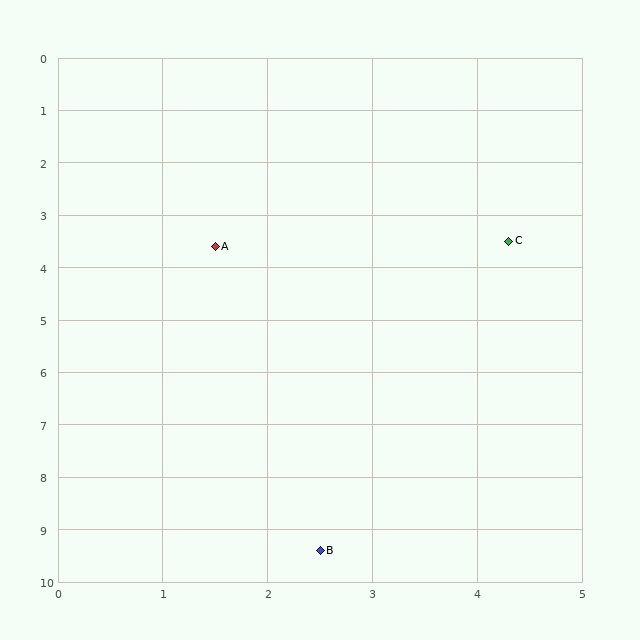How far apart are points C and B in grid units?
Points C and B are about 6.2 grid units apart.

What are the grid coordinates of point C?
Point C is at approximately (4.3, 3.5).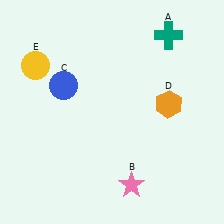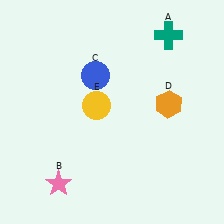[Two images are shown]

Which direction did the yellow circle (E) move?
The yellow circle (E) moved right.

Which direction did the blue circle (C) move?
The blue circle (C) moved right.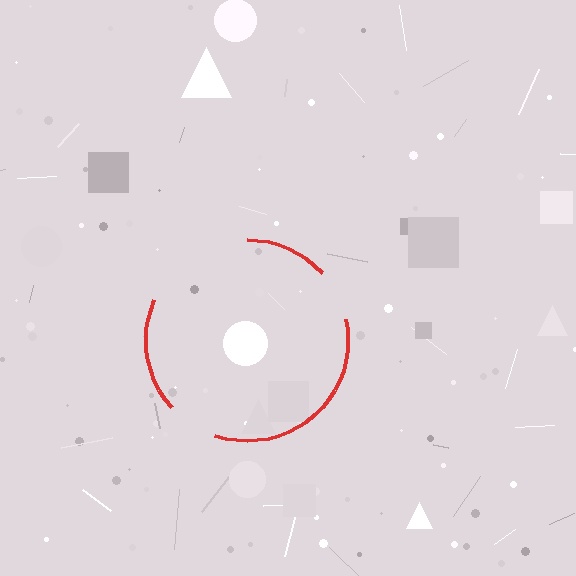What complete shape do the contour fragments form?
The contour fragments form a circle.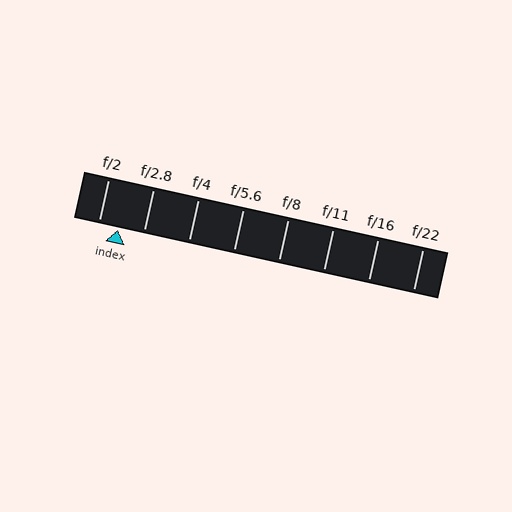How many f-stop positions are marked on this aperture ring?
There are 8 f-stop positions marked.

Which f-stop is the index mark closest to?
The index mark is closest to f/2.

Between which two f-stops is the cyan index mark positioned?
The index mark is between f/2 and f/2.8.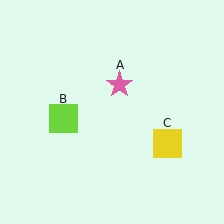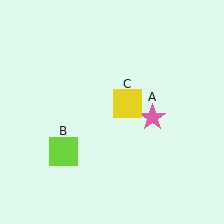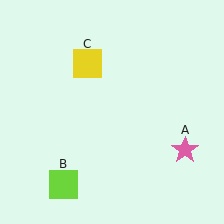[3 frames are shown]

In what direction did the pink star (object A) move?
The pink star (object A) moved down and to the right.